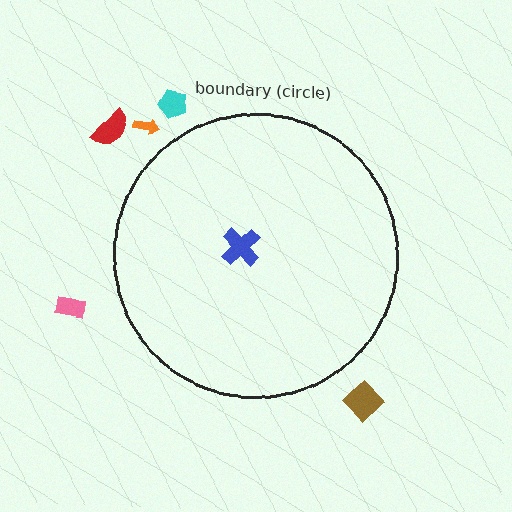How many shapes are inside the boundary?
1 inside, 5 outside.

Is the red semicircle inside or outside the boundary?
Outside.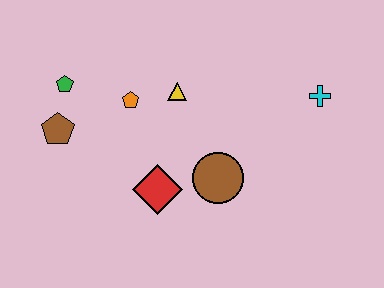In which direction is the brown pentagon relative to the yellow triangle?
The brown pentagon is to the left of the yellow triangle.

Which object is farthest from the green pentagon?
The cyan cross is farthest from the green pentagon.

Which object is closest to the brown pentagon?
The green pentagon is closest to the brown pentagon.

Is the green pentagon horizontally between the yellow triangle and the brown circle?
No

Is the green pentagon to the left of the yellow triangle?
Yes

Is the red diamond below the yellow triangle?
Yes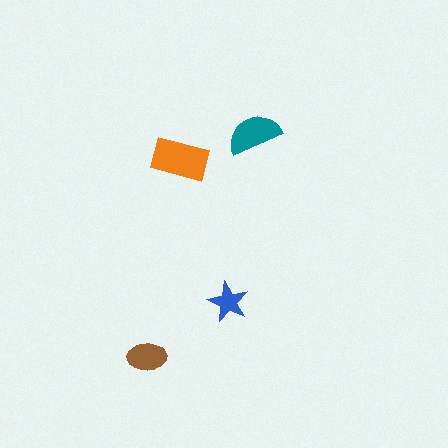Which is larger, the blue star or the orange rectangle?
The orange rectangle.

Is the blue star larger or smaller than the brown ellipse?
Smaller.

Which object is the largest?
The orange rectangle.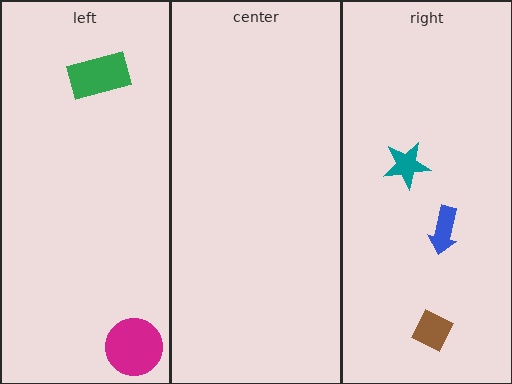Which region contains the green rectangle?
The left region.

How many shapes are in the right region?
3.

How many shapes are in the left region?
2.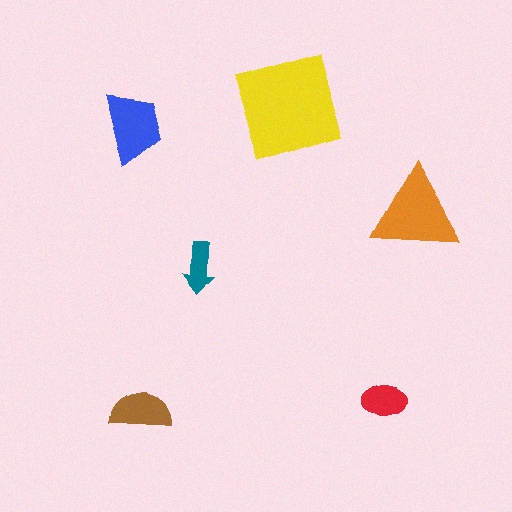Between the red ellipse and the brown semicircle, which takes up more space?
The brown semicircle.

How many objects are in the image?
There are 6 objects in the image.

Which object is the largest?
The yellow square.